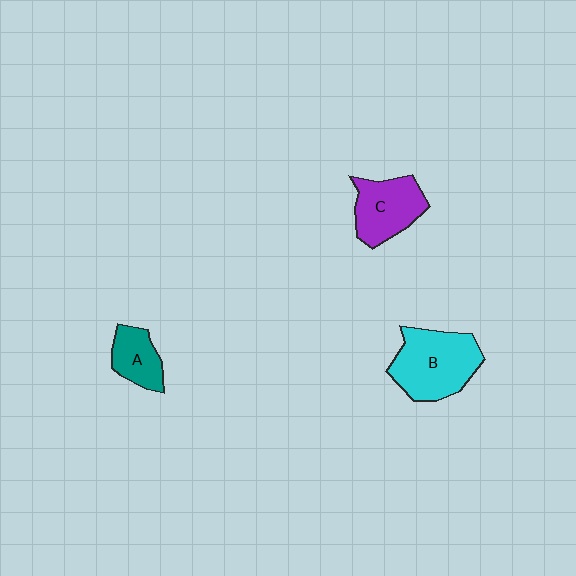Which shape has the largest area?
Shape B (cyan).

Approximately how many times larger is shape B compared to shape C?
Approximately 1.3 times.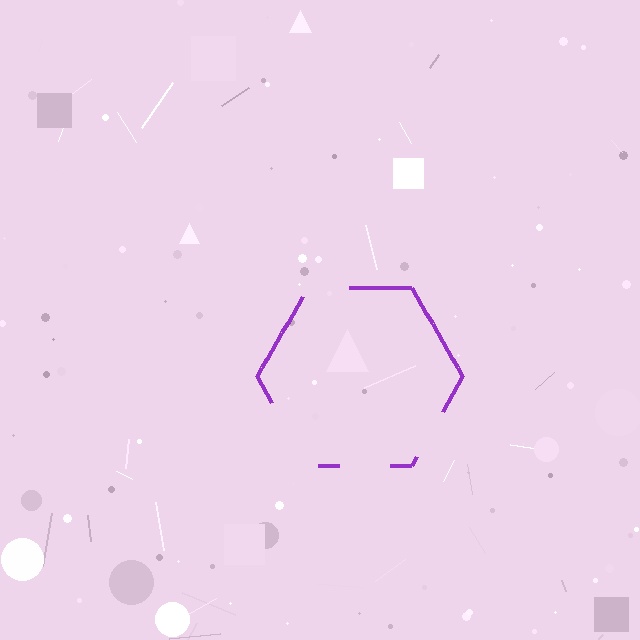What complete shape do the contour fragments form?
The contour fragments form a hexagon.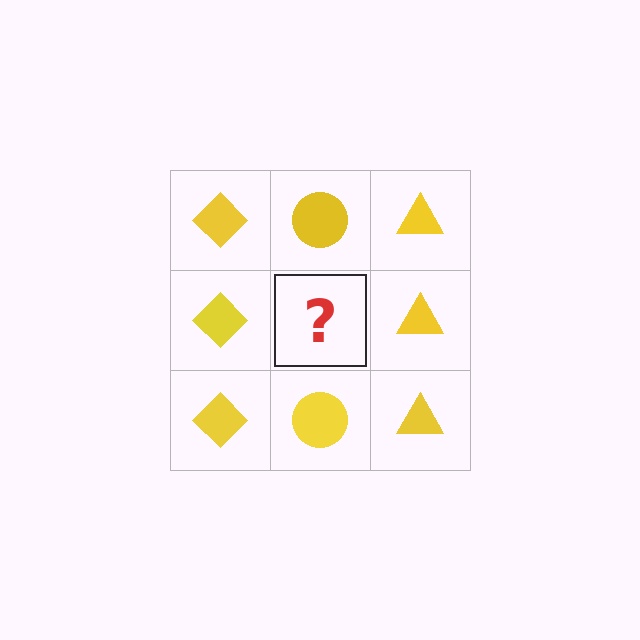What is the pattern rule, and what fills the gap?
The rule is that each column has a consistent shape. The gap should be filled with a yellow circle.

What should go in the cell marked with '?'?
The missing cell should contain a yellow circle.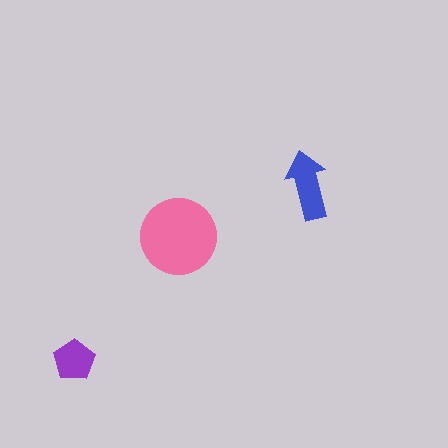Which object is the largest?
The pink circle.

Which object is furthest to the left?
The purple pentagon is leftmost.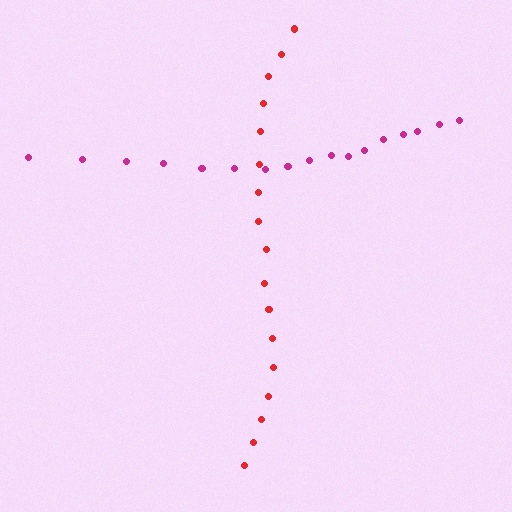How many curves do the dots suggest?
There are 2 distinct paths.